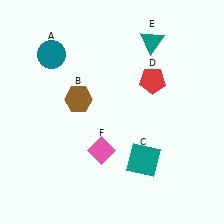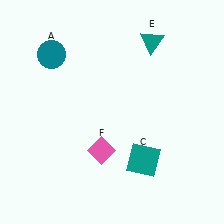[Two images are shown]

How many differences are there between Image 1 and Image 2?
There are 2 differences between the two images.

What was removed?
The red pentagon (D), the brown hexagon (B) were removed in Image 2.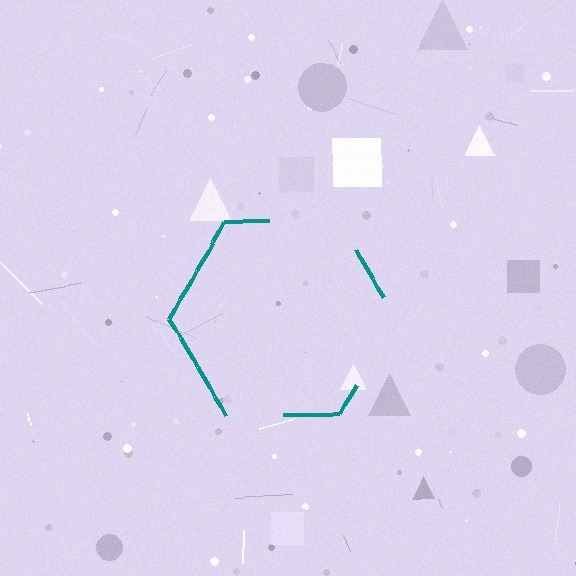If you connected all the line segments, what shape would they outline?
They would outline a hexagon.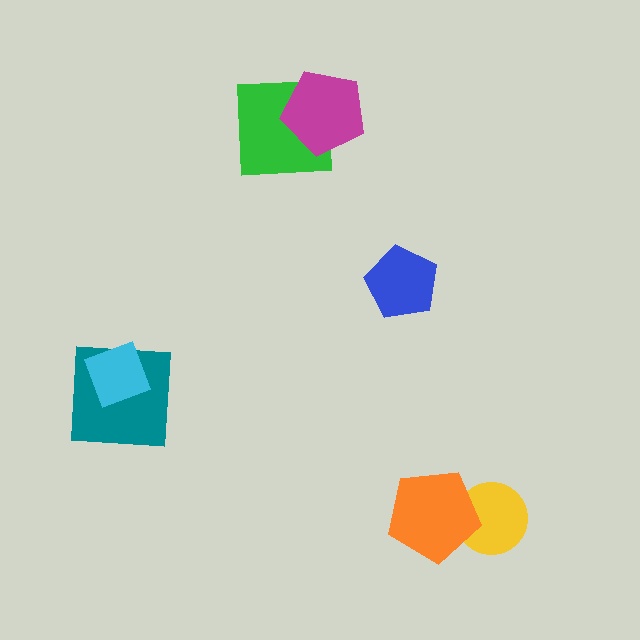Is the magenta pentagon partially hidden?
No, no other shape covers it.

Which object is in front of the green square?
The magenta pentagon is in front of the green square.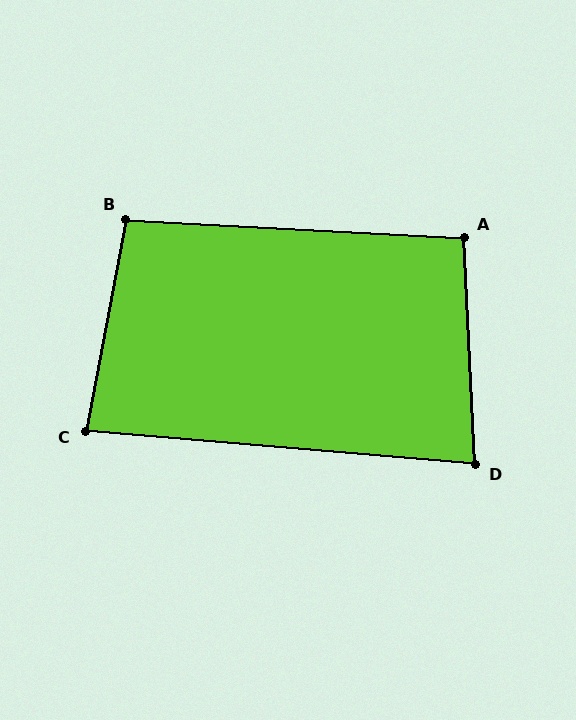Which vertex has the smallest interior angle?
D, at approximately 82 degrees.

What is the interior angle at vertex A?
Approximately 96 degrees (obtuse).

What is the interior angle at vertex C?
Approximately 84 degrees (acute).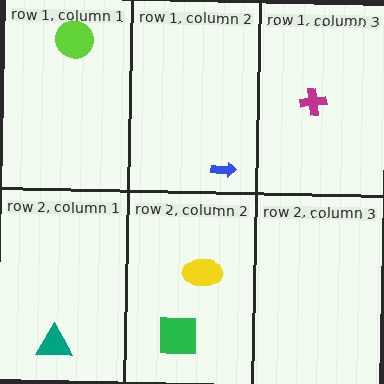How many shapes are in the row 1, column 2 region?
1.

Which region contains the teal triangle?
The row 2, column 1 region.